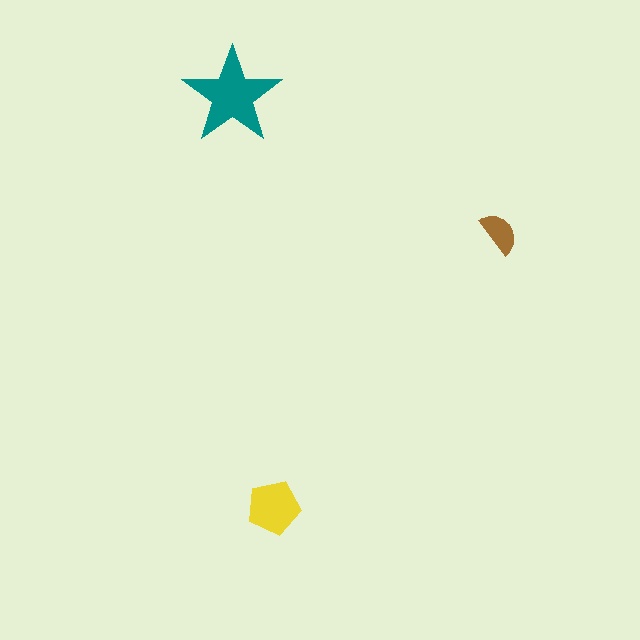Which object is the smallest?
The brown semicircle.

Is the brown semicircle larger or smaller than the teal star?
Smaller.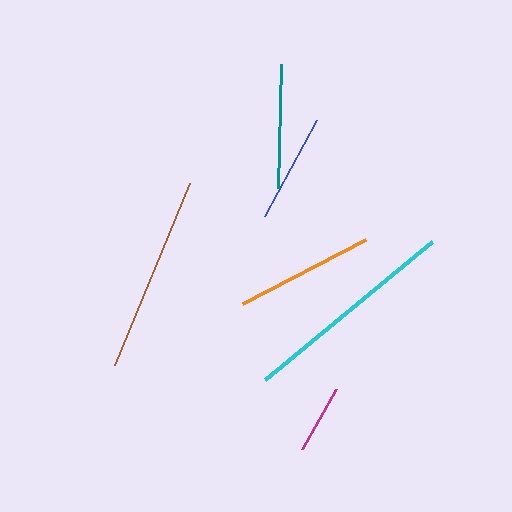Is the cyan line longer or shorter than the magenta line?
The cyan line is longer than the magenta line.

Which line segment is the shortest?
The magenta line is the shortest at approximately 69 pixels.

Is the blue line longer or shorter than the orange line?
The orange line is longer than the blue line.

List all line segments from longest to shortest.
From longest to shortest: cyan, brown, orange, teal, blue, magenta.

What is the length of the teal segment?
The teal segment is approximately 124 pixels long.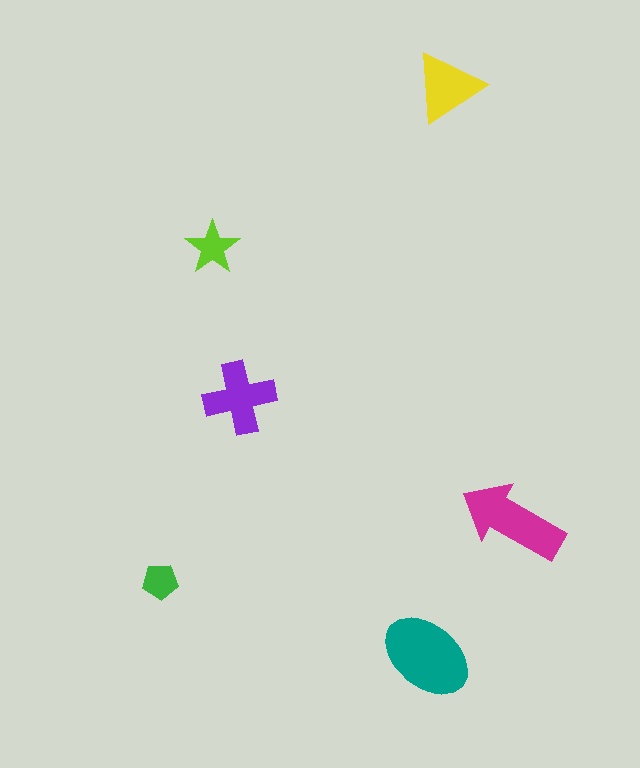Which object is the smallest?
The green pentagon.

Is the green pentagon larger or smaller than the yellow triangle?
Smaller.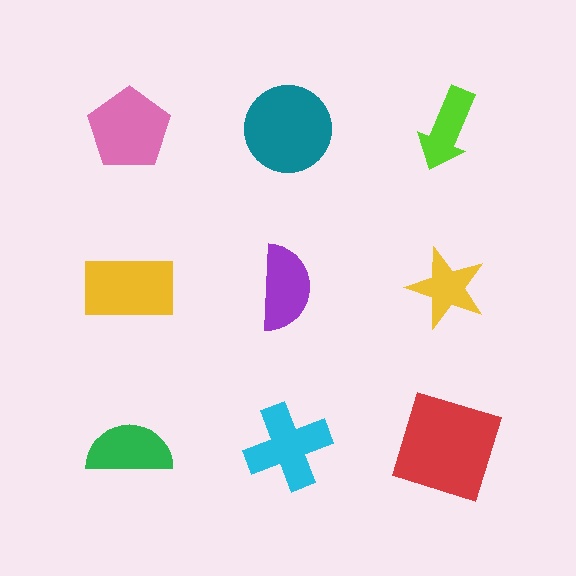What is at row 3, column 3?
A red square.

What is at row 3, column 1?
A green semicircle.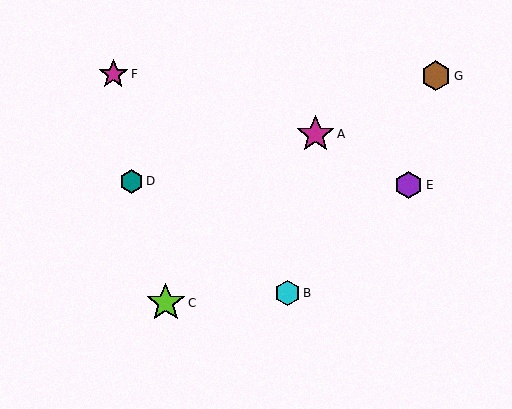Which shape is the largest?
The lime star (labeled C) is the largest.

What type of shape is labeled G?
Shape G is a brown hexagon.